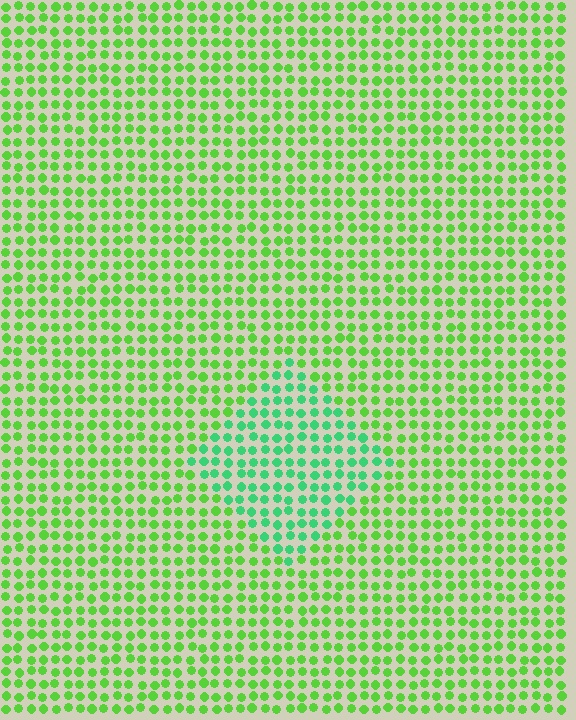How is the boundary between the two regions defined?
The boundary is defined purely by a slight shift in hue (about 36 degrees). Spacing, size, and orientation are identical on both sides.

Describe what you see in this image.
The image is filled with small lime elements in a uniform arrangement. A diamond-shaped region is visible where the elements are tinted to a slightly different hue, forming a subtle color boundary.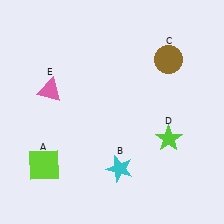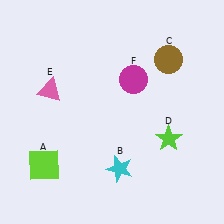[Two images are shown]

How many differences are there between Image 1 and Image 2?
There is 1 difference between the two images.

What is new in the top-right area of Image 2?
A magenta circle (F) was added in the top-right area of Image 2.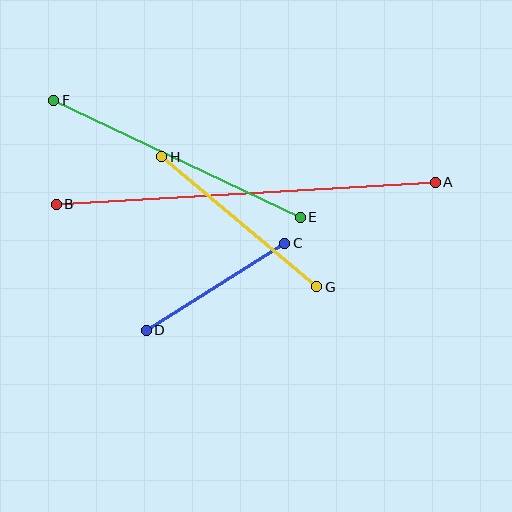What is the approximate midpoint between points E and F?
The midpoint is at approximately (177, 159) pixels.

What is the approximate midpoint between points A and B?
The midpoint is at approximately (246, 193) pixels.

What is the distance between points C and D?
The distance is approximately 164 pixels.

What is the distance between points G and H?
The distance is approximately 202 pixels.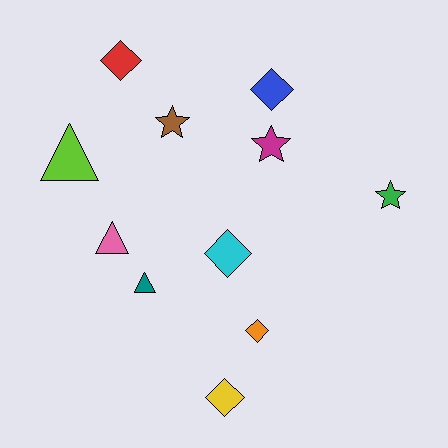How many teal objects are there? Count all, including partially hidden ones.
There is 1 teal object.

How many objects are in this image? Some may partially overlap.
There are 11 objects.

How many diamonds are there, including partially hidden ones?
There are 5 diamonds.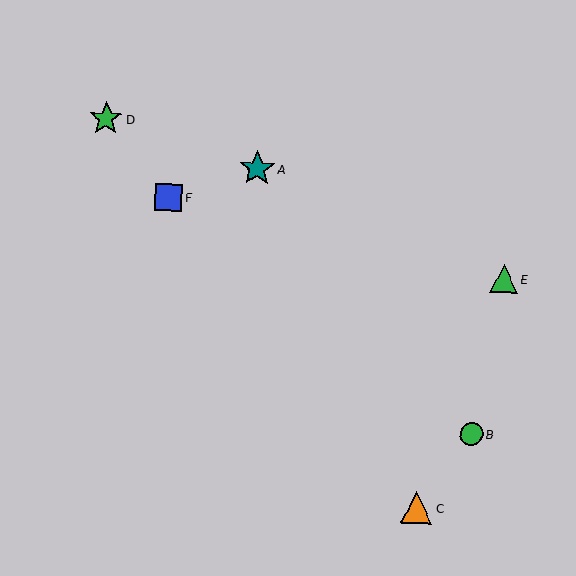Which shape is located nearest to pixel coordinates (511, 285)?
The green triangle (labeled E) at (504, 279) is nearest to that location.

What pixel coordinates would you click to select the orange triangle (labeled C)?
Click at (417, 508) to select the orange triangle C.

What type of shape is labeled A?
Shape A is a teal star.